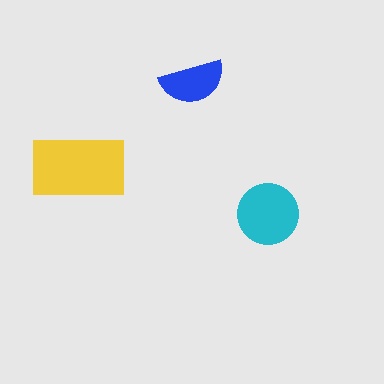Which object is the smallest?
The blue semicircle.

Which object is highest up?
The blue semicircle is topmost.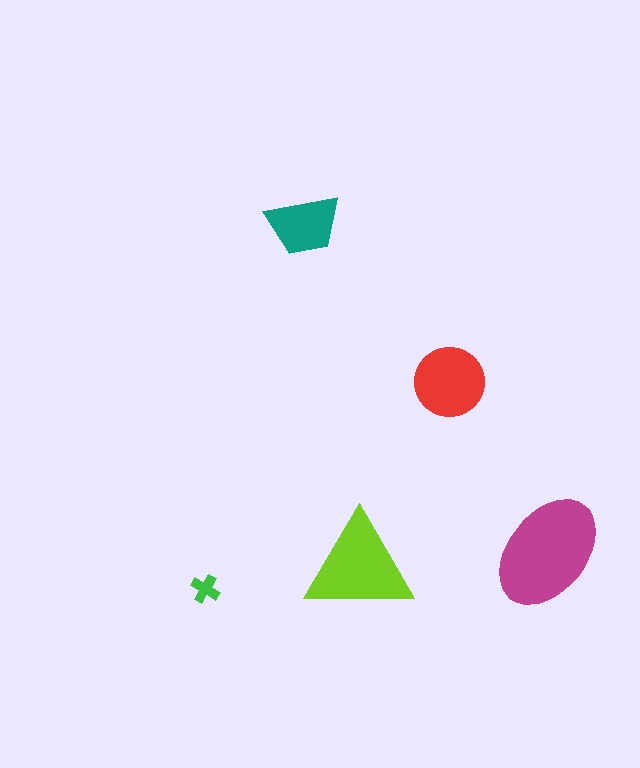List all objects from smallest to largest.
The green cross, the teal trapezoid, the red circle, the lime triangle, the magenta ellipse.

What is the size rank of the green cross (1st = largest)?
5th.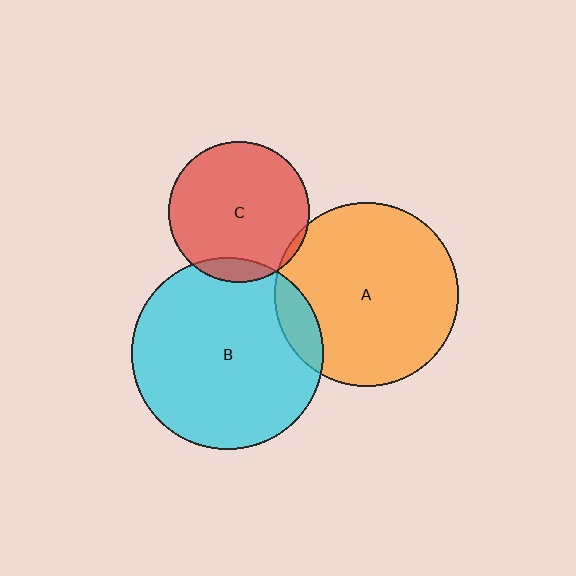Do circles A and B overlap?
Yes.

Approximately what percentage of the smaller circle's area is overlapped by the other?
Approximately 10%.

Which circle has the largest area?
Circle B (cyan).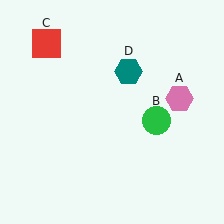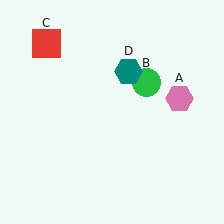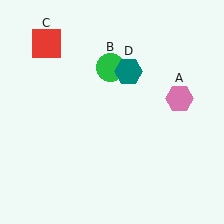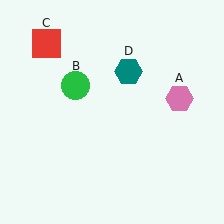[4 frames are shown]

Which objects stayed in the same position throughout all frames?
Pink hexagon (object A) and red square (object C) and teal hexagon (object D) remained stationary.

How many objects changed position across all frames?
1 object changed position: green circle (object B).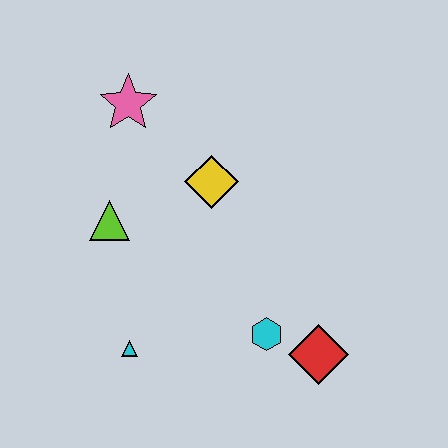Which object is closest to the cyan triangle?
The lime triangle is closest to the cyan triangle.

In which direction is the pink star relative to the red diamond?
The pink star is above the red diamond.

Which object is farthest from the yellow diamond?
The red diamond is farthest from the yellow diamond.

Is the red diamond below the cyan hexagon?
Yes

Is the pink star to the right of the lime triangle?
Yes